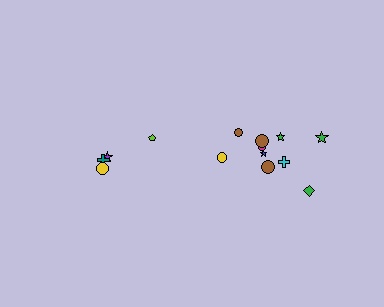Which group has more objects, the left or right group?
The right group.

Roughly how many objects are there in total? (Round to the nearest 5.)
Roughly 15 objects in total.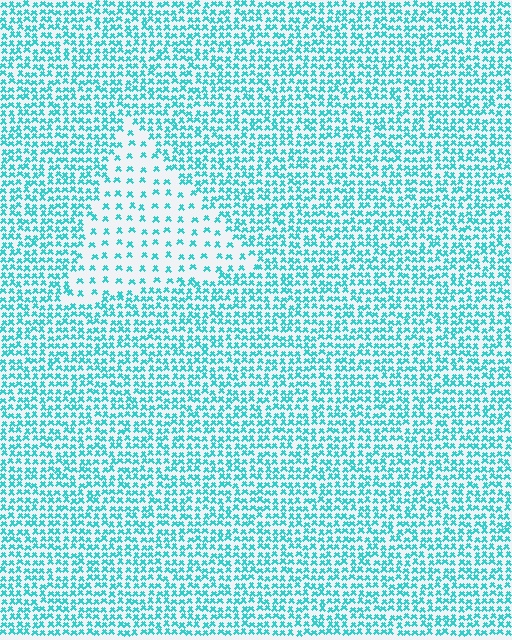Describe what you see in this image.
The image contains small cyan elements arranged at two different densities. A triangle-shaped region is visible where the elements are less densely packed than the surrounding area.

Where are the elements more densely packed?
The elements are more densely packed outside the triangle boundary.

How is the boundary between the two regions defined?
The boundary is defined by a change in element density (approximately 2.6x ratio). All elements are the same color, size, and shape.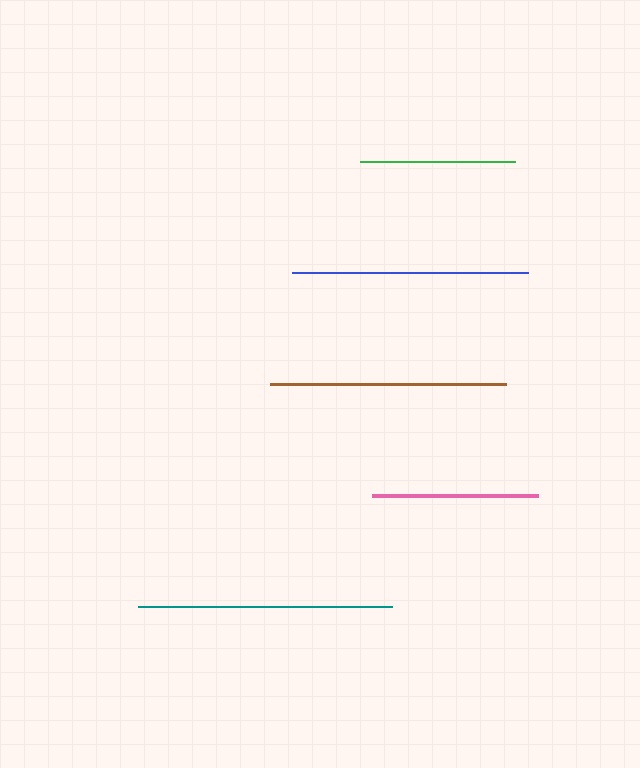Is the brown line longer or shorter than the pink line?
The brown line is longer than the pink line.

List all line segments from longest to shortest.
From longest to shortest: teal, blue, brown, pink, green.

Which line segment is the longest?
The teal line is the longest at approximately 254 pixels.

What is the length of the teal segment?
The teal segment is approximately 254 pixels long.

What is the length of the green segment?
The green segment is approximately 155 pixels long.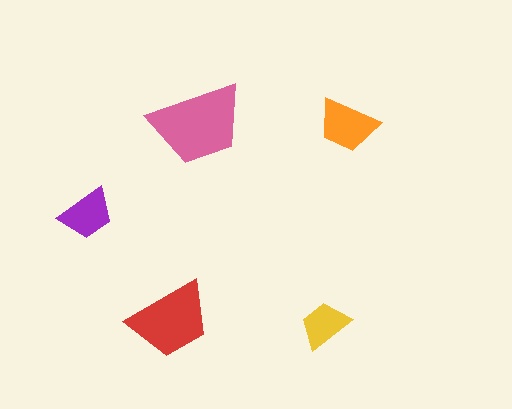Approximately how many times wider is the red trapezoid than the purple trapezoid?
About 1.5 times wider.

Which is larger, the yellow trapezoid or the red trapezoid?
The red one.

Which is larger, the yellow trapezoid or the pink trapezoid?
The pink one.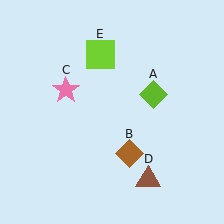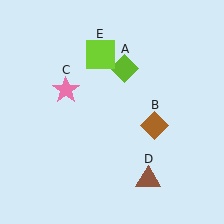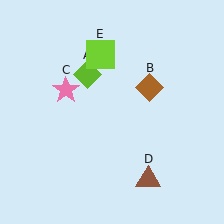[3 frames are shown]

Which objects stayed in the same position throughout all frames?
Pink star (object C) and brown triangle (object D) and lime square (object E) remained stationary.